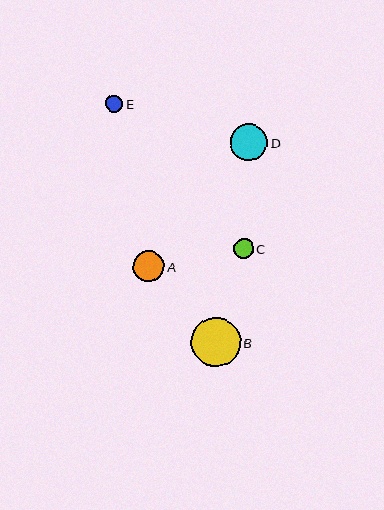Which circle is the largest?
Circle B is the largest with a size of approximately 49 pixels.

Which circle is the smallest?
Circle E is the smallest with a size of approximately 17 pixels.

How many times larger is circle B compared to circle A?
Circle B is approximately 1.6 times the size of circle A.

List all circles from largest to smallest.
From largest to smallest: B, D, A, C, E.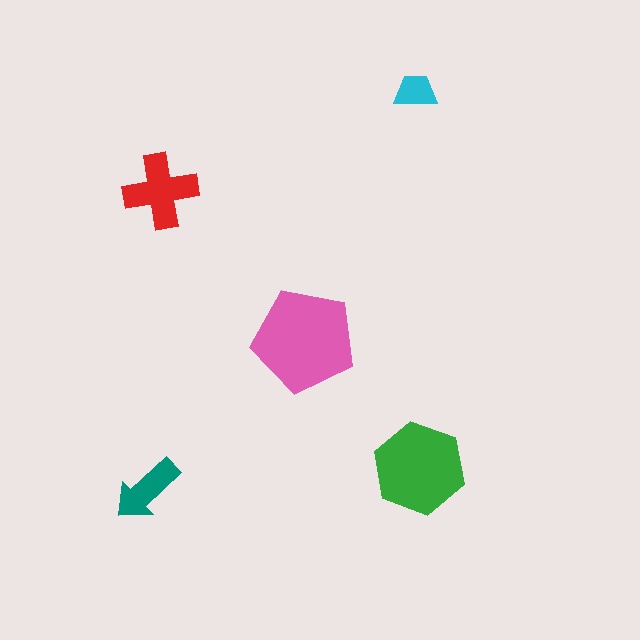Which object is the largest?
The pink pentagon.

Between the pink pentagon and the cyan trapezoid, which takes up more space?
The pink pentagon.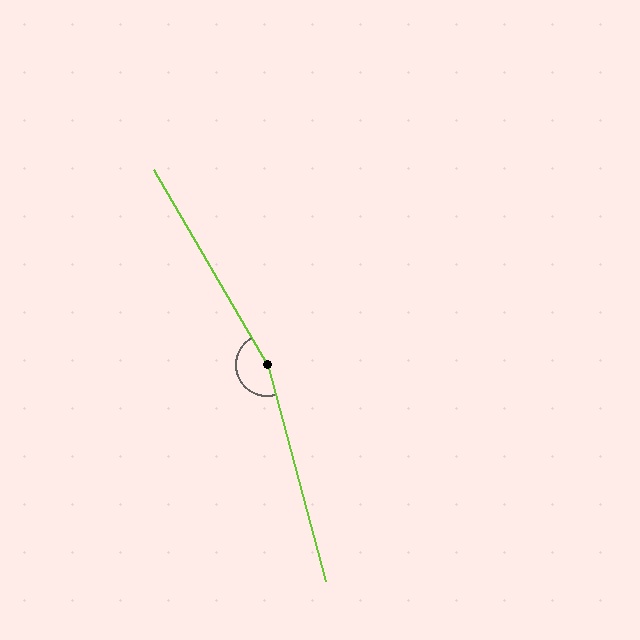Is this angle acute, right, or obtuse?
It is obtuse.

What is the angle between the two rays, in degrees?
Approximately 165 degrees.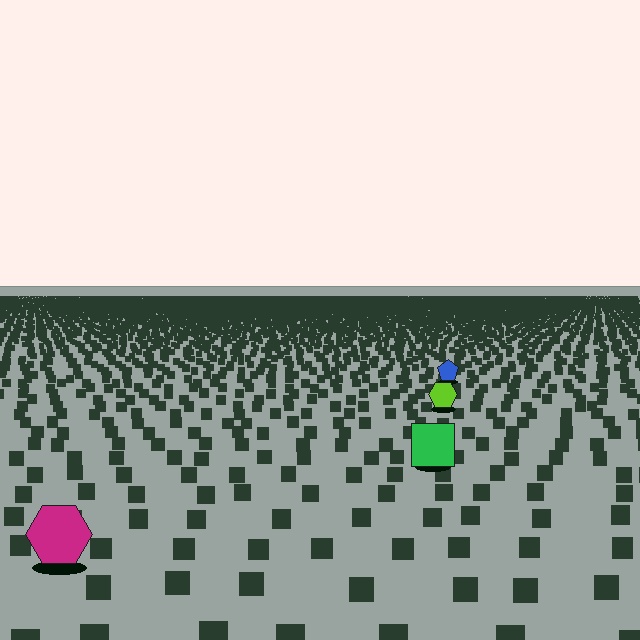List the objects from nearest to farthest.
From nearest to farthest: the magenta hexagon, the green square, the lime hexagon, the blue pentagon.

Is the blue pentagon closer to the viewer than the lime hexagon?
No. The lime hexagon is closer — you can tell from the texture gradient: the ground texture is coarser near it.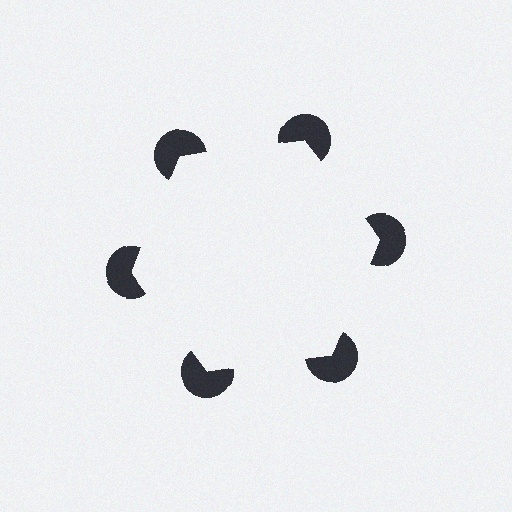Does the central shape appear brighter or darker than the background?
It typically appears slightly brighter than the background, even though no actual brightness change is drawn.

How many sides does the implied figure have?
6 sides.